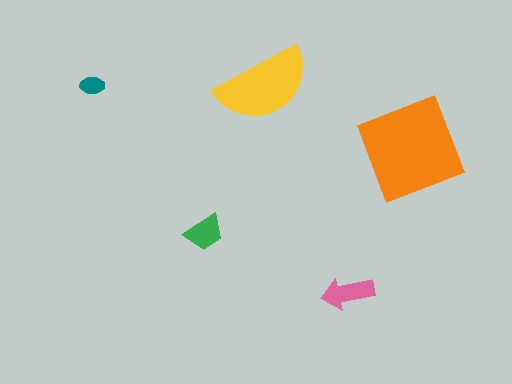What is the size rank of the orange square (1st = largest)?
1st.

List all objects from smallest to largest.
The teal ellipse, the green trapezoid, the pink arrow, the yellow semicircle, the orange square.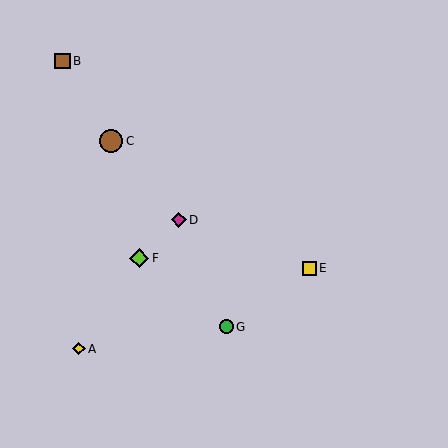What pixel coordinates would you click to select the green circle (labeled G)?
Click at (226, 327) to select the green circle G.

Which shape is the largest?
The brown circle (labeled C) is the largest.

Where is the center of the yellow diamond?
The center of the yellow diamond is at (79, 349).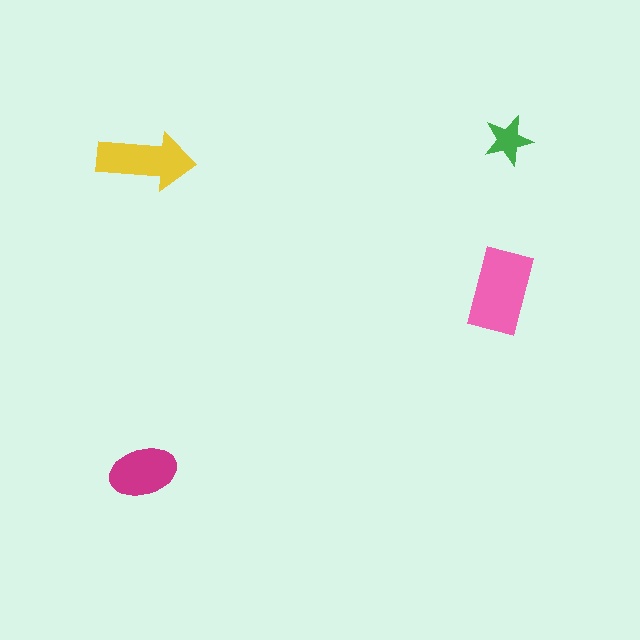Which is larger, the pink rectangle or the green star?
The pink rectangle.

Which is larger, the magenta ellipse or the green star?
The magenta ellipse.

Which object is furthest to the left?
The magenta ellipse is leftmost.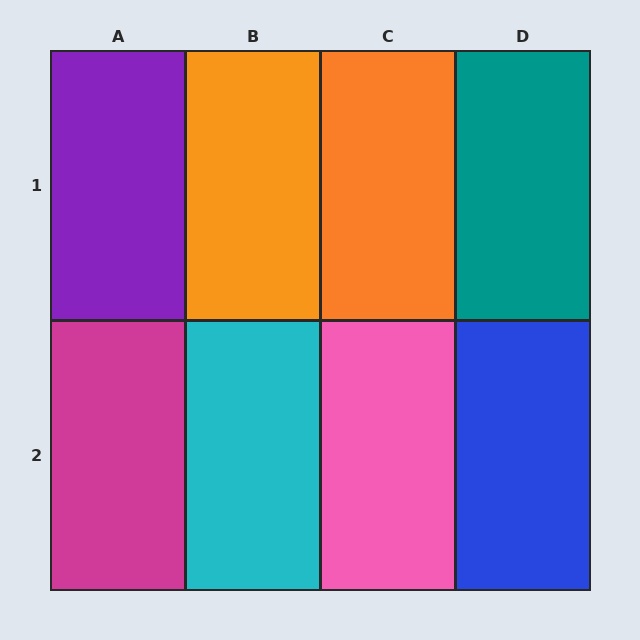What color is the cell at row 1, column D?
Teal.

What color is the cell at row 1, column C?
Orange.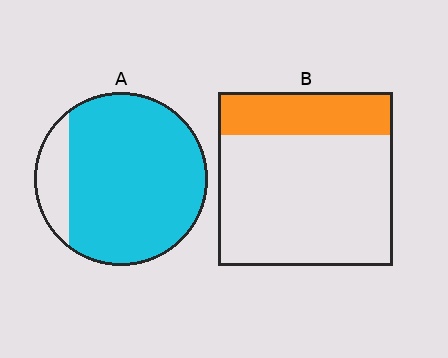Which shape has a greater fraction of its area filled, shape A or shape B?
Shape A.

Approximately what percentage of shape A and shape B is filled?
A is approximately 85% and B is approximately 25%.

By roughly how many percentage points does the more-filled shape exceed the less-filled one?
By roughly 60 percentage points (A over B).